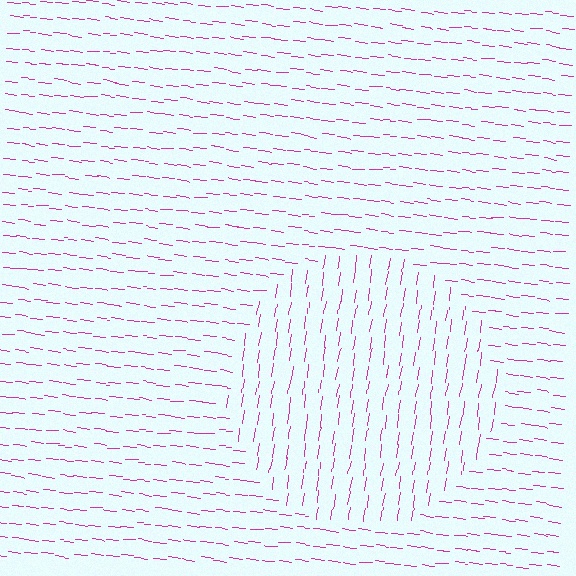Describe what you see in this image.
The image is filled with small magenta line segments. A circle region in the image has lines oriented differently from the surrounding lines, creating a visible texture boundary.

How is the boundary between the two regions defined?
The boundary is defined purely by a change in line orientation (approximately 88 degrees difference). All lines are the same color and thickness.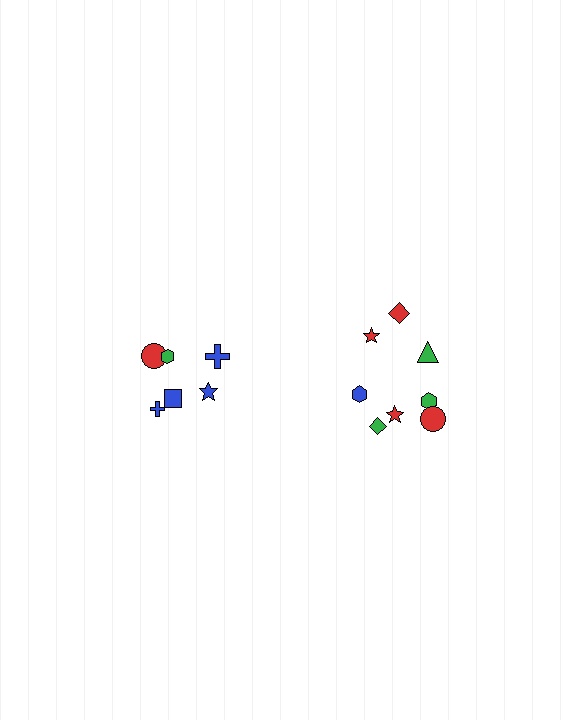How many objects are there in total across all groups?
There are 14 objects.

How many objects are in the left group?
There are 6 objects.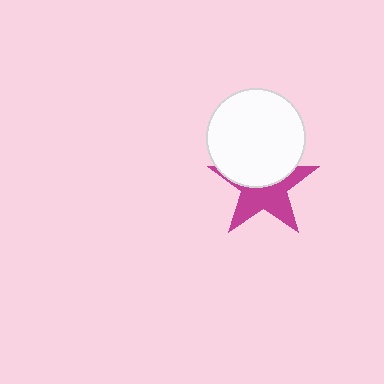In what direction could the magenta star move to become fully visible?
The magenta star could move down. That would shift it out from behind the white circle entirely.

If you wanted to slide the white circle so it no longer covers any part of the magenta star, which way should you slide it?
Slide it up — that is the most direct way to separate the two shapes.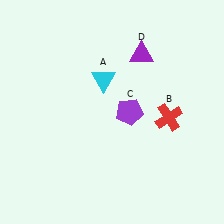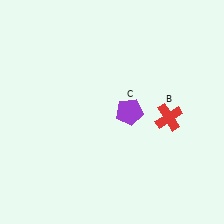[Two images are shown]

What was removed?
The purple triangle (D), the cyan triangle (A) were removed in Image 2.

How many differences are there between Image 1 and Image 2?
There are 2 differences between the two images.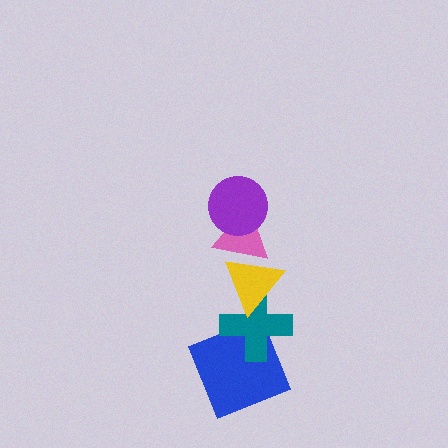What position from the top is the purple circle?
The purple circle is 1st from the top.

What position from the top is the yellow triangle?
The yellow triangle is 3rd from the top.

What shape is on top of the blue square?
The teal cross is on top of the blue square.